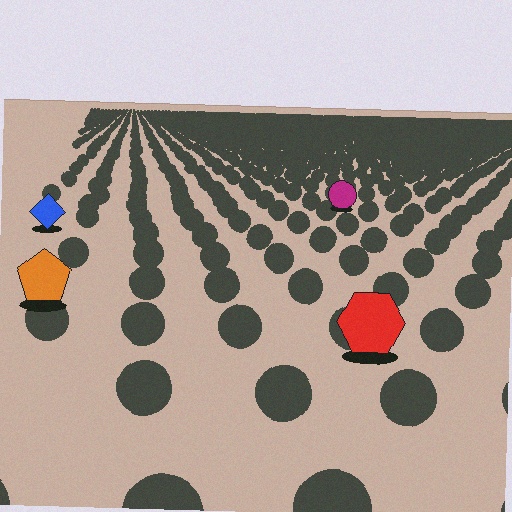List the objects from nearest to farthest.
From nearest to farthest: the red hexagon, the orange pentagon, the blue diamond, the magenta circle.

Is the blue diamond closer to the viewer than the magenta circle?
Yes. The blue diamond is closer — you can tell from the texture gradient: the ground texture is coarser near it.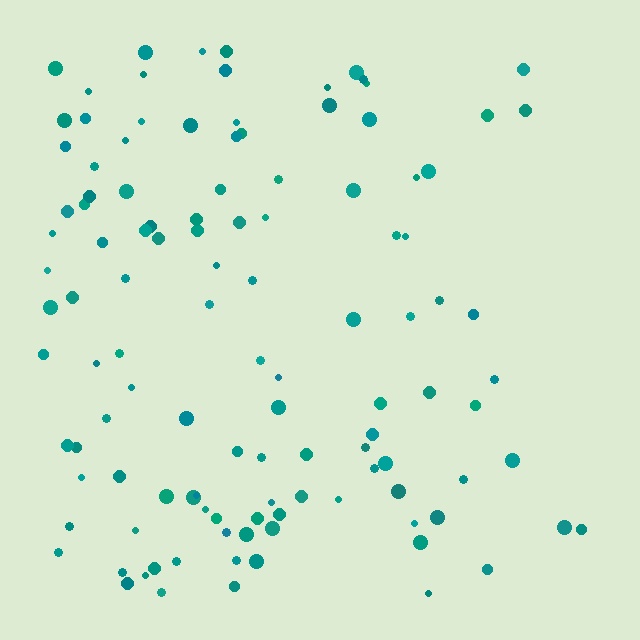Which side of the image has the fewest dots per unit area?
The right.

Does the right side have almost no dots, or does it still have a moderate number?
Still a moderate number, just noticeably fewer than the left.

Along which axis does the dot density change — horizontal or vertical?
Horizontal.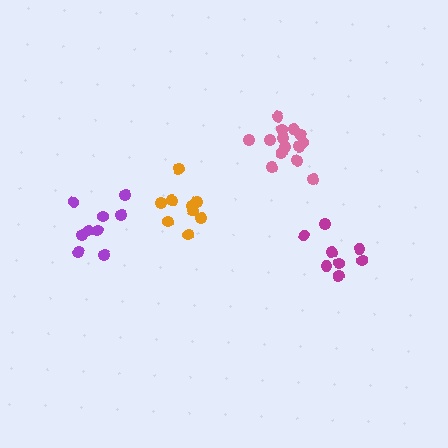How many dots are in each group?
Group 1: 9 dots, Group 2: 9 dots, Group 3: 14 dots, Group 4: 8 dots (40 total).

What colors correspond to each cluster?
The clusters are colored: purple, orange, pink, magenta.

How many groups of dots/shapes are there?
There are 4 groups.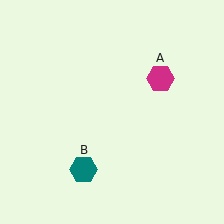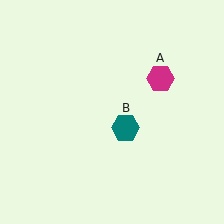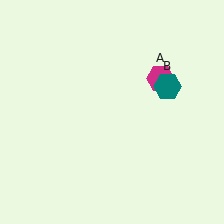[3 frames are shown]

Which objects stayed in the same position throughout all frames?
Magenta hexagon (object A) remained stationary.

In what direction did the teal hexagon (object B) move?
The teal hexagon (object B) moved up and to the right.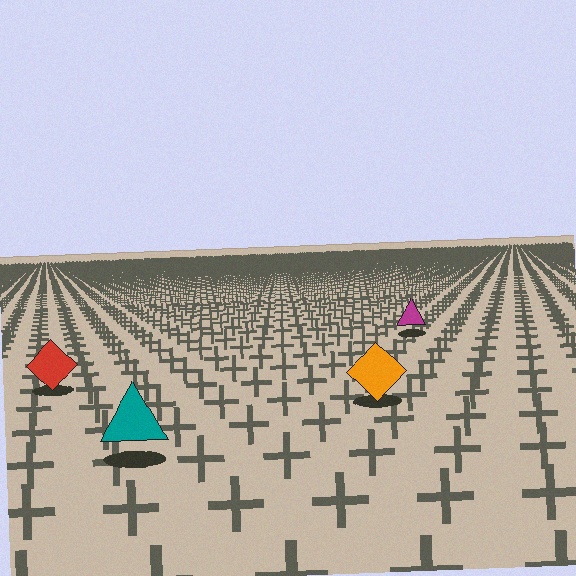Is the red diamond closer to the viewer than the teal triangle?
No. The teal triangle is closer — you can tell from the texture gradient: the ground texture is coarser near it.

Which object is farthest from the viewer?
The magenta triangle is farthest from the viewer. It appears smaller and the ground texture around it is denser.